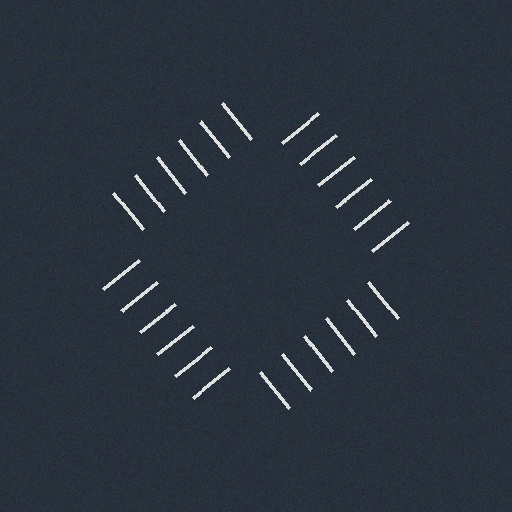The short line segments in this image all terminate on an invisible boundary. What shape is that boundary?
An illusory square — the line segments terminate on its edges but no continuous stroke is drawn.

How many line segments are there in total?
24 — 6 along each of the 4 edges.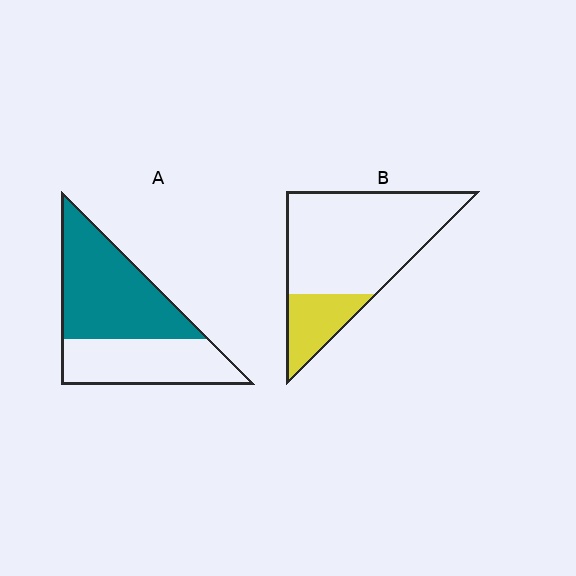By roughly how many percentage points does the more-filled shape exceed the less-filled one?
By roughly 35 percentage points (A over B).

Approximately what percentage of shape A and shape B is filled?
A is approximately 60% and B is approximately 20%.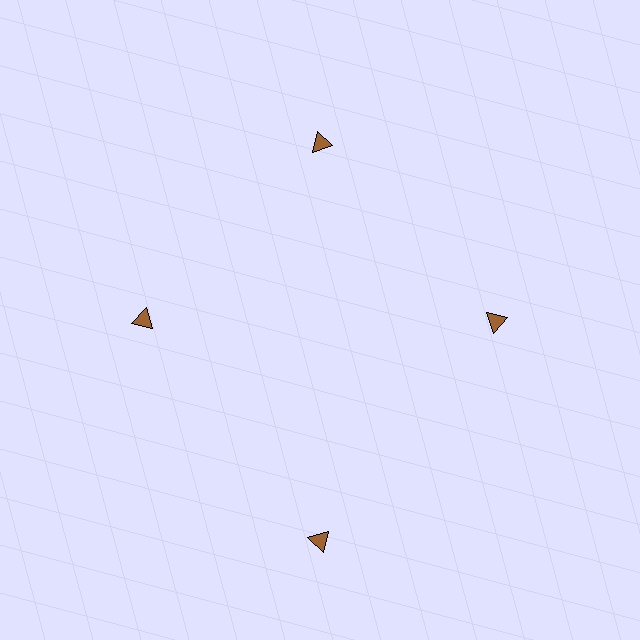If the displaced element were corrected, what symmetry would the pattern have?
It would have 4-fold rotational symmetry — the pattern would map onto itself every 90 degrees.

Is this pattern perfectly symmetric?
No. The 4 brown triangles are arranged in a ring, but one element near the 6 o'clock position is pushed outward from the center, breaking the 4-fold rotational symmetry.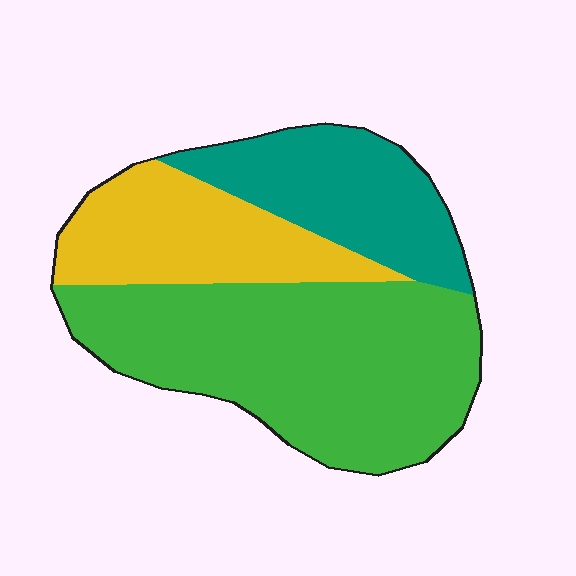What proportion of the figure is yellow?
Yellow covers 24% of the figure.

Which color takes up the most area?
Green, at roughly 50%.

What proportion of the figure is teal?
Teal covers roughly 25% of the figure.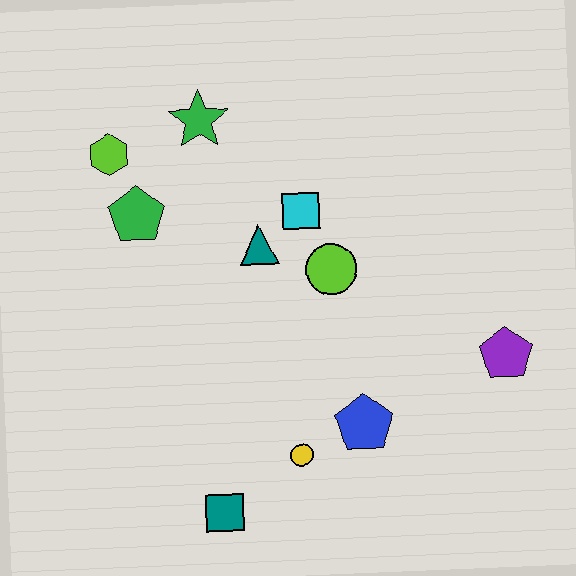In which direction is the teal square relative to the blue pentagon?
The teal square is to the left of the blue pentagon.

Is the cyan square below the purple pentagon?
No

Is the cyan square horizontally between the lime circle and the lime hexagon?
Yes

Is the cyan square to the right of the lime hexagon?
Yes